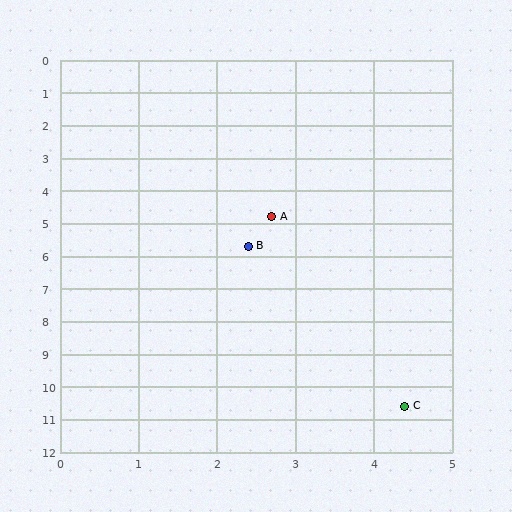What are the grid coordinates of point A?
Point A is at approximately (2.7, 4.8).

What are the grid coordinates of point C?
Point C is at approximately (4.4, 10.6).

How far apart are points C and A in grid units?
Points C and A are about 6.0 grid units apart.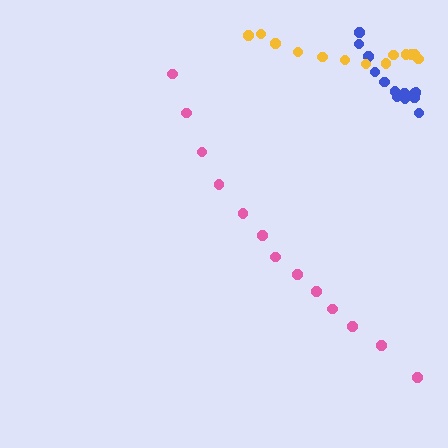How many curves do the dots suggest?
There are 3 distinct paths.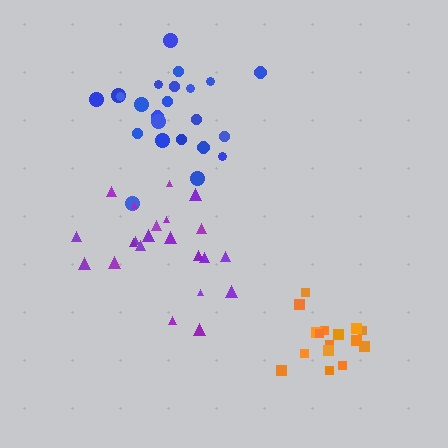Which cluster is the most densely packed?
Orange.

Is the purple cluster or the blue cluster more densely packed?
Blue.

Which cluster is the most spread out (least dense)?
Purple.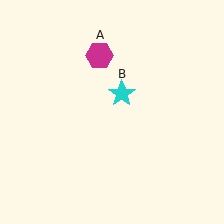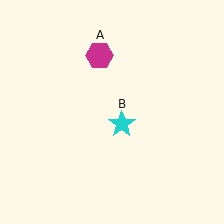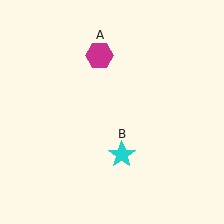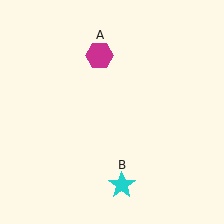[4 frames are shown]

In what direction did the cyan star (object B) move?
The cyan star (object B) moved down.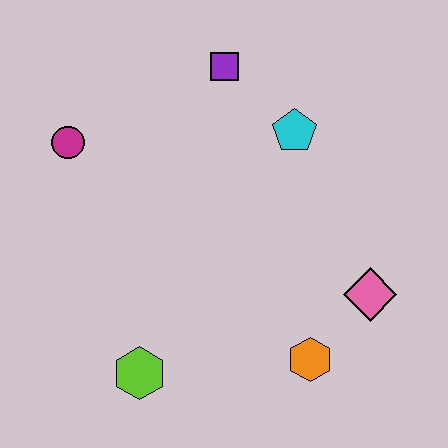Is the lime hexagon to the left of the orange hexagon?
Yes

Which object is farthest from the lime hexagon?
The purple square is farthest from the lime hexagon.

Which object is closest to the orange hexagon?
The pink diamond is closest to the orange hexagon.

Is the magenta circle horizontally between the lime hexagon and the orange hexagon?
No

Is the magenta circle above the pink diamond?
Yes